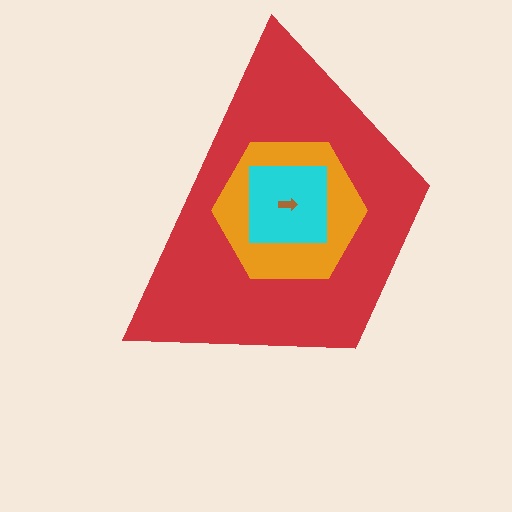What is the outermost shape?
The red trapezoid.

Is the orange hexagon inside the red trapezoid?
Yes.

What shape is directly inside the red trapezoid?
The orange hexagon.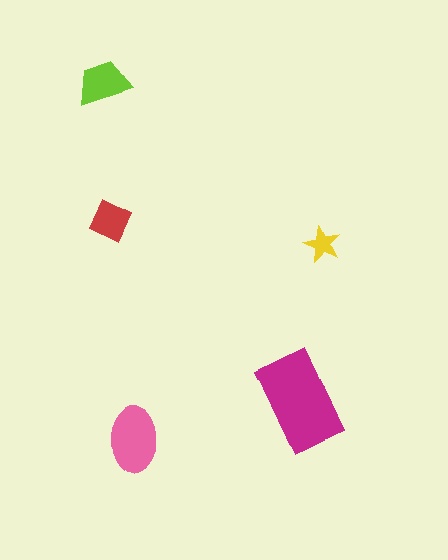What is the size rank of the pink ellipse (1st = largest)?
2nd.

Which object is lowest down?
The pink ellipse is bottommost.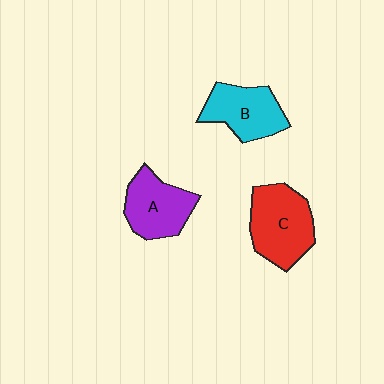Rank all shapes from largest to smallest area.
From largest to smallest: C (red), A (purple), B (cyan).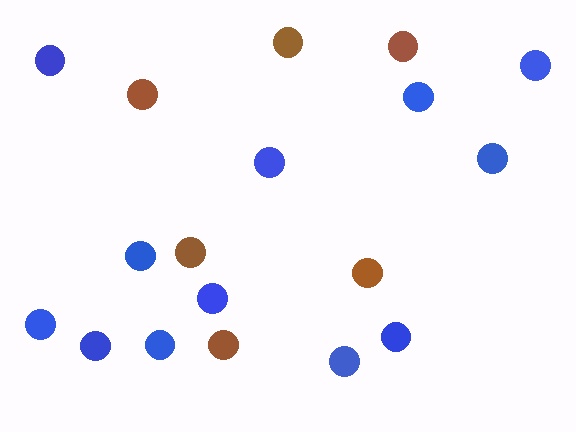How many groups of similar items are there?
There are 2 groups: one group of blue circles (12) and one group of brown circles (6).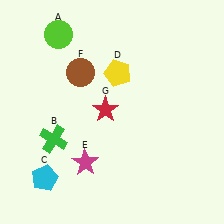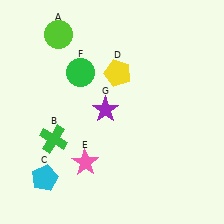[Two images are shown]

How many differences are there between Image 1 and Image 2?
There are 3 differences between the two images.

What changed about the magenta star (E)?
In Image 1, E is magenta. In Image 2, it changed to pink.